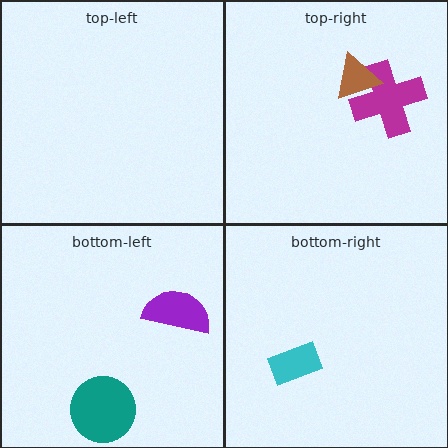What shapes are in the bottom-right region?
The cyan rectangle.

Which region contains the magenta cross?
The top-right region.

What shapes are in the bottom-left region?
The teal circle, the purple semicircle.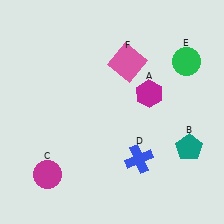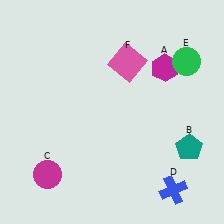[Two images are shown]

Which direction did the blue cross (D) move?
The blue cross (D) moved right.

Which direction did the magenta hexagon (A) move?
The magenta hexagon (A) moved up.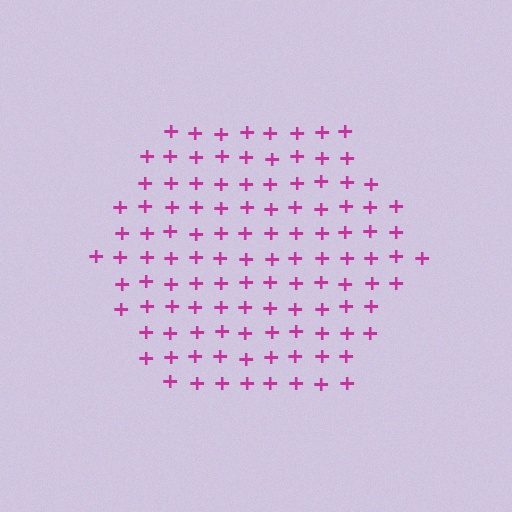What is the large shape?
The large shape is a hexagon.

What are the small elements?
The small elements are plus signs.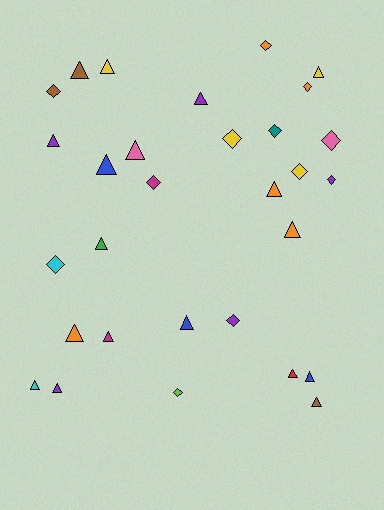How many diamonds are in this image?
There are 12 diamonds.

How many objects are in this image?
There are 30 objects.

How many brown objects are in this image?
There are 3 brown objects.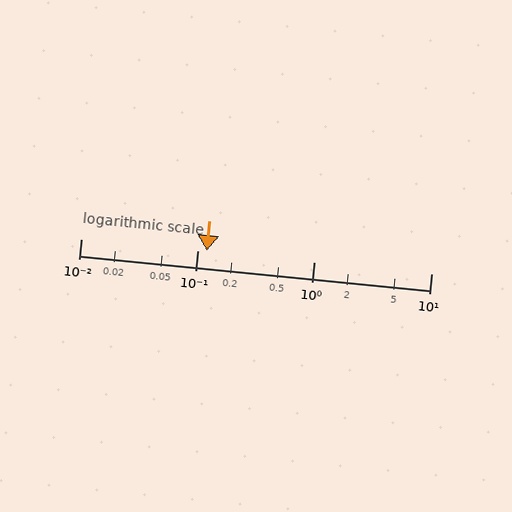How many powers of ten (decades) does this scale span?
The scale spans 3 decades, from 0.01 to 10.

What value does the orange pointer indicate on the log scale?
The pointer indicates approximately 0.12.